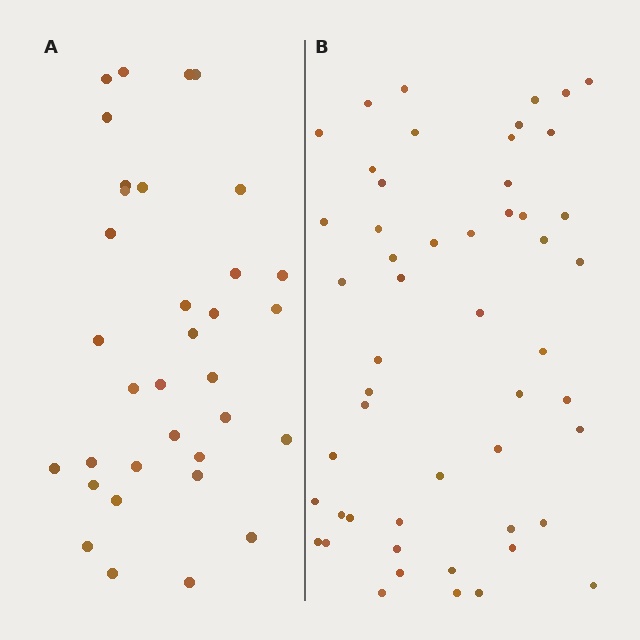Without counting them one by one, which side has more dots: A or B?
Region B (the right region) has more dots.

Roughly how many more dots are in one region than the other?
Region B has approximately 20 more dots than region A.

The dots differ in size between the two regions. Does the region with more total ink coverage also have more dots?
No. Region A has more total ink coverage because its dots are larger, but region B actually contains more individual dots. Total area can be misleading — the number of items is what matters here.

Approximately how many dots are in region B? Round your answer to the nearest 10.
About 50 dots. (The exact count is 52, which rounds to 50.)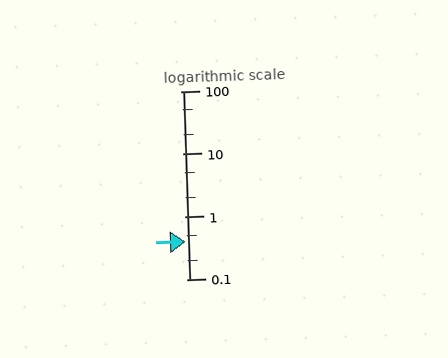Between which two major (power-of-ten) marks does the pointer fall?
The pointer is between 0.1 and 1.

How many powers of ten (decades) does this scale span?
The scale spans 3 decades, from 0.1 to 100.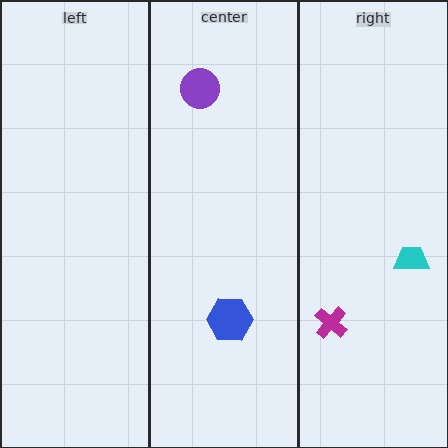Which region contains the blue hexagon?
The center region.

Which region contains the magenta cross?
The right region.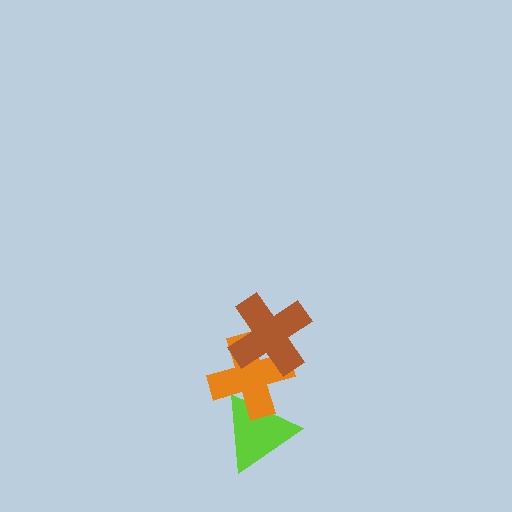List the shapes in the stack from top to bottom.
From top to bottom: the brown cross, the orange cross, the lime triangle.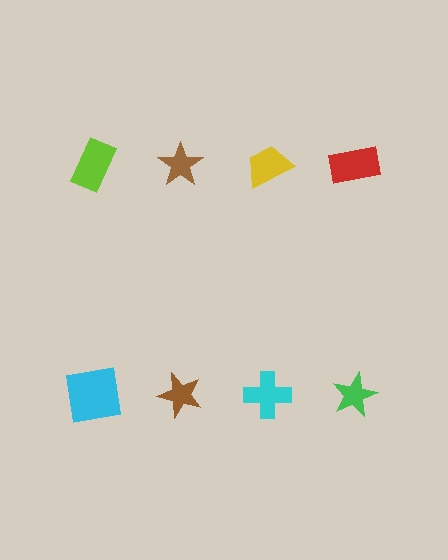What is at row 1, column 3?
A yellow trapezoid.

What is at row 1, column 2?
A brown star.